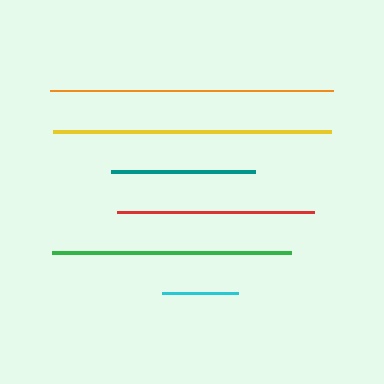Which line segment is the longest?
The orange line is the longest at approximately 283 pixels.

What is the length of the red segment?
The red segment is approximately 197 pixels long.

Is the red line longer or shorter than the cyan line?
The red line is longer than the cyan line.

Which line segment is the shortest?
The cyan line is the shortest at approximately 76 pixels.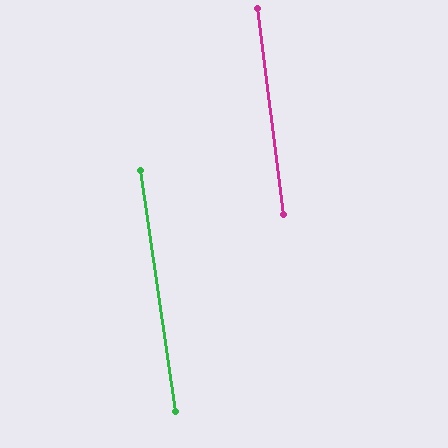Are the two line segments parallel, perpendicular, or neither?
Parallel — their directions differ by only 0.8°.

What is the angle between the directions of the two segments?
Approximately 1 degree.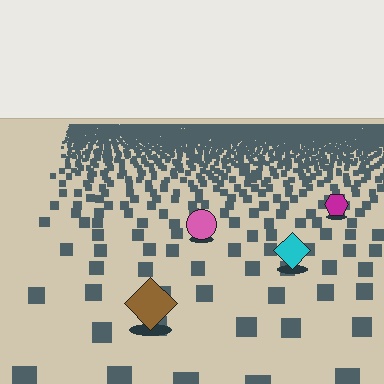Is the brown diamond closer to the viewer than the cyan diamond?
Yes. The brown diamond is closer — you can tell from the texture gradient: the ground texture is coarser near it.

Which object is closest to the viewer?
The brown diamond is closest. The texture marks near it are larger and more spread out.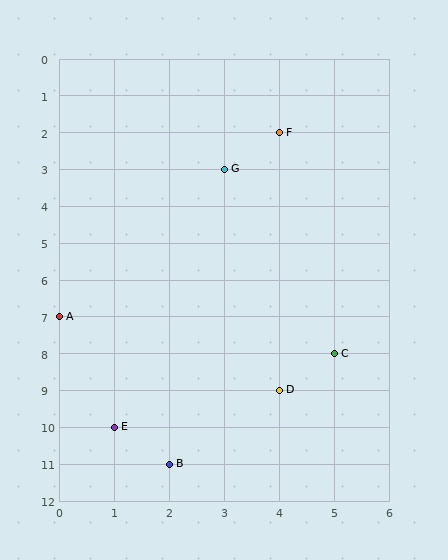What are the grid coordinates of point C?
Point C is at grid coordinates (5, 8).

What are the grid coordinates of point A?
Point A is at grid coordinates (0, 7).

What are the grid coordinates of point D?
Point D is at grid coordinates (4, 9).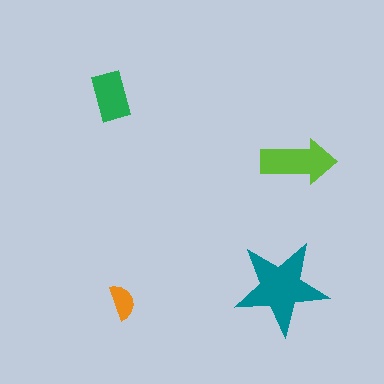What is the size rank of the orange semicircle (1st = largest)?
4th.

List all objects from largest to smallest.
The teal star, the lime arrow, the green rectangle, the orange semicircle.